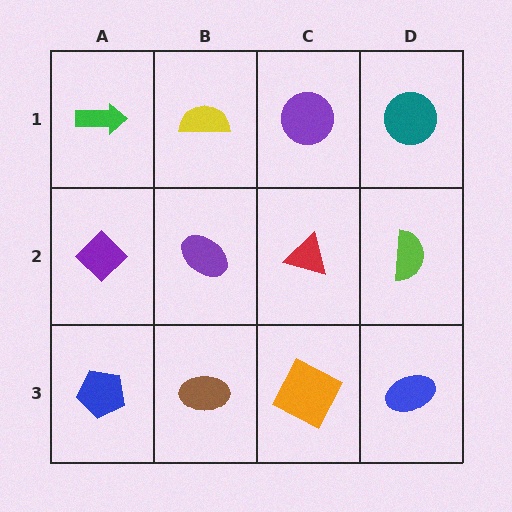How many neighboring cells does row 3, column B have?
3.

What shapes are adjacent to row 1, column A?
A purple diamond (row 2, column A), a yellow semicircle (row 1, column B).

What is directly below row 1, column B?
A purple ellipse.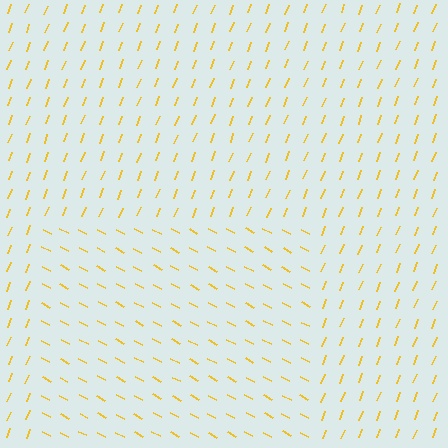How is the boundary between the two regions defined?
The boundary is defined purely by a change in line orientation (approximately 83 degrees difference). All lines are the same color and thickness.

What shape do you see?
I see a rectangle.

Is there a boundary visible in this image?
Yes, there is a texture boundary formed by a change in line orientation.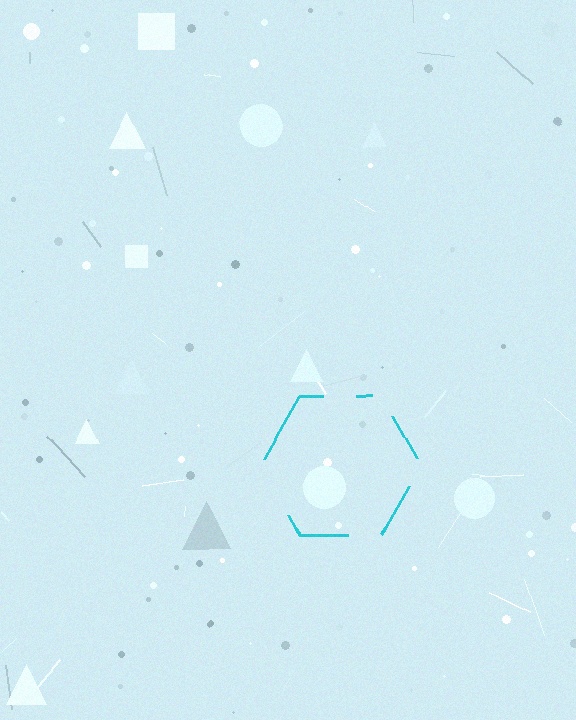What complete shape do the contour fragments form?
The contour fragments form a hexagon.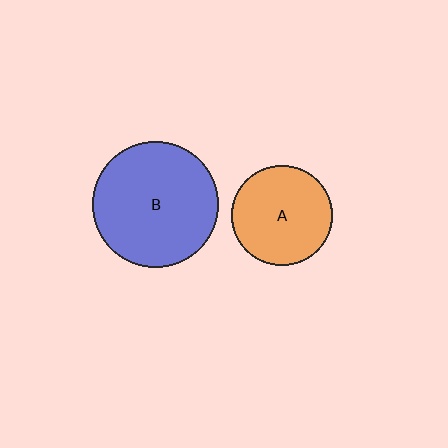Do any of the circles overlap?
No, none of the circles overlap.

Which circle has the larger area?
Circle B (blue).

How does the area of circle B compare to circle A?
Approximately 1.5 times.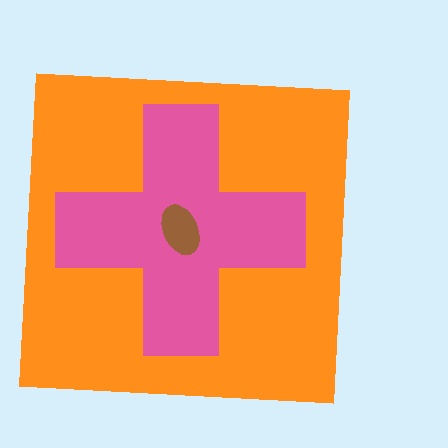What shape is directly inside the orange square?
The pink cross.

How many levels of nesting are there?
3.